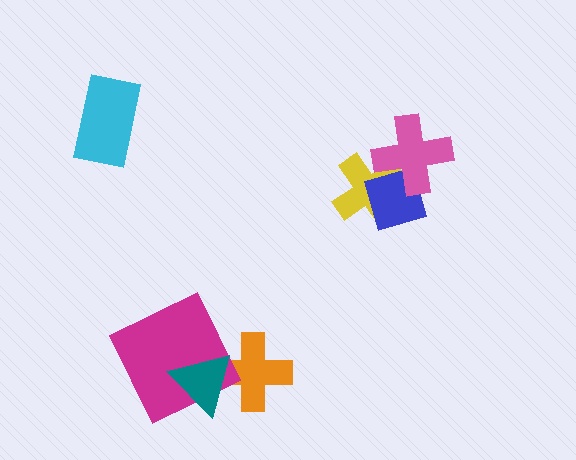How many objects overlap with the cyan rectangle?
0 objects overlap with the cyan rectangle.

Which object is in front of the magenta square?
The teal triangle is in front of the magenta square.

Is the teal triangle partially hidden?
No, no other shape covers it.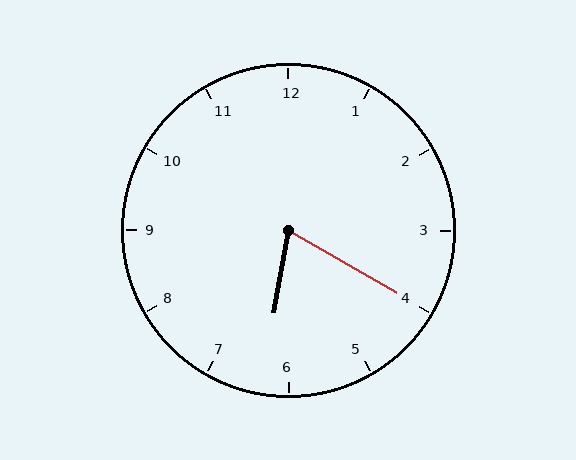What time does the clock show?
6:20.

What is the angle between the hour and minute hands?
Approximately 70 degrees.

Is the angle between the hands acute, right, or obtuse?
It is acute.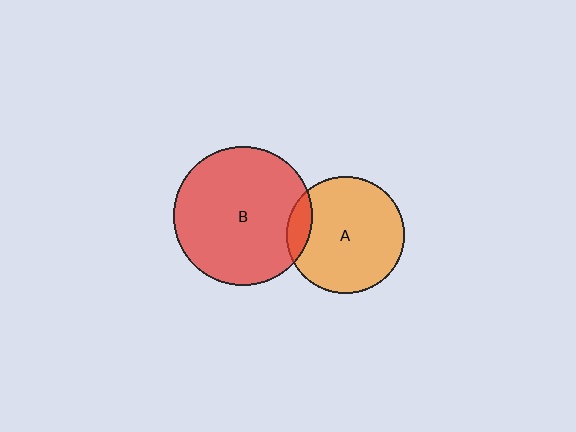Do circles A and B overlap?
Yes.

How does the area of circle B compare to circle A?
Approximately 1.4 times.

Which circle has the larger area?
Circle B (red).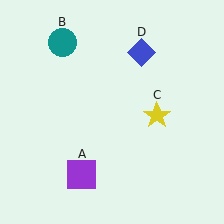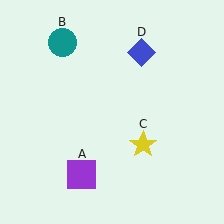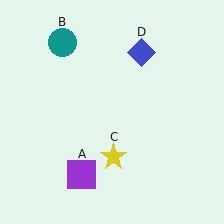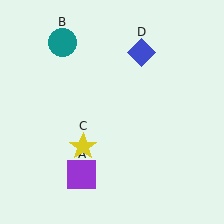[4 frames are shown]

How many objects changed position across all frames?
1 object changed position: yellow star (object C).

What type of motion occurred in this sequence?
The yellow star (object C) rotated clockwise around the center of the scene.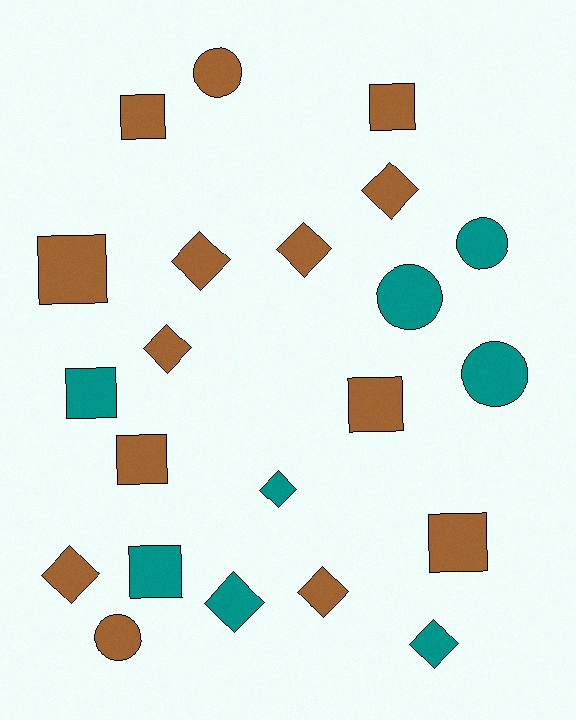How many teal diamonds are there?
There are 3 teal diamonds.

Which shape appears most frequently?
Diamond, with 9 objects.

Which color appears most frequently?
Brown, with 14 objects.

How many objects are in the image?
There are 22 objects.